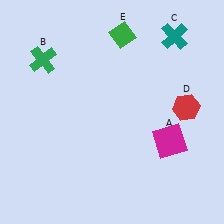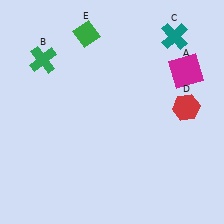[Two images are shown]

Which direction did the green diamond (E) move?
The green diamond (E) moved left.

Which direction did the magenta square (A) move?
The magenta square (A) moved up.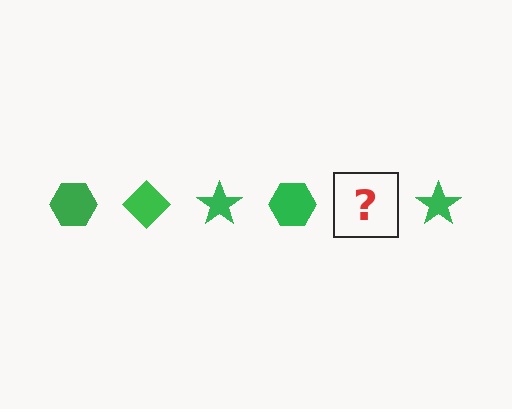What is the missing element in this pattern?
The missing element is a green diamond.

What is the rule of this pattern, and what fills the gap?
The rule is that the pattern cycles through hexagon, diamond, star shapes in green. The gap should be filled with a green diamond.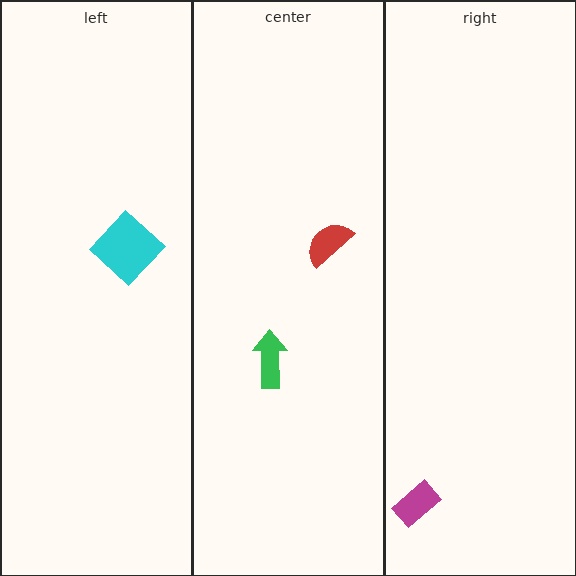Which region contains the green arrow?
The center region.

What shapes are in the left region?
The cyan diamond.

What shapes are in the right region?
The magenta rectangle.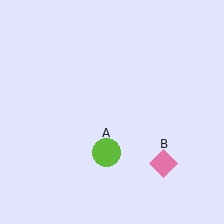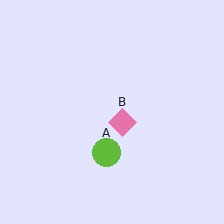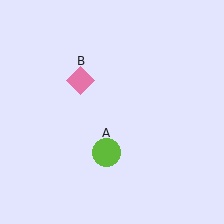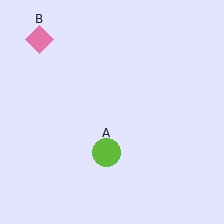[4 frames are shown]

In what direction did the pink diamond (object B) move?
The pink diamond (object B) moved up and to the left.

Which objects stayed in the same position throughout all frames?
Lime circle (object A) remained stationary.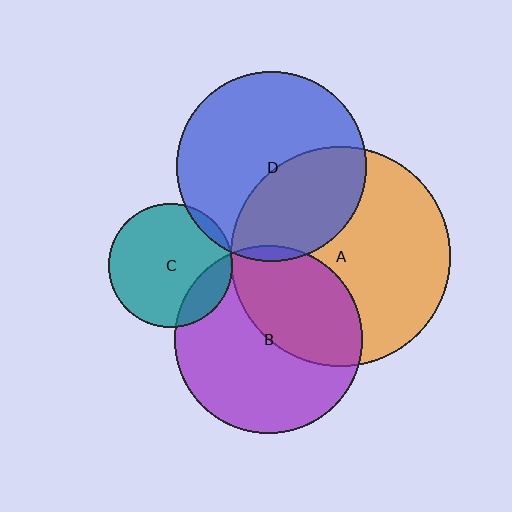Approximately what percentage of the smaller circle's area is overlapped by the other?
Approximately 40%.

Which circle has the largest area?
Circle A (orange).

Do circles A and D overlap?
Yes.